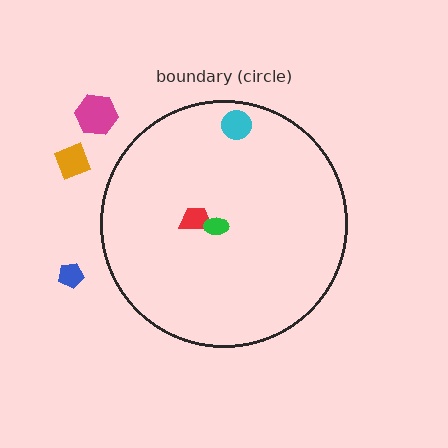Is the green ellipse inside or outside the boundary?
Inside.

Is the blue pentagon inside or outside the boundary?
Outside.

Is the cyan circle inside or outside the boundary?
Inside.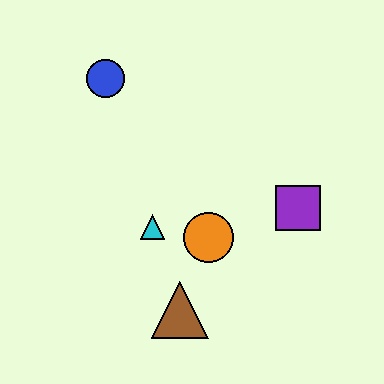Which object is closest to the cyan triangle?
The orange circle is closest to the cyan triangle.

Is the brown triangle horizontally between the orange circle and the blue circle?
Yes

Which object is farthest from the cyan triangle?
The blue circle is farthest from the cyan triangle.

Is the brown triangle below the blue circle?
Yes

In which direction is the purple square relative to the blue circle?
The purple square is to the right of the blue circle.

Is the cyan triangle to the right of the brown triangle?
No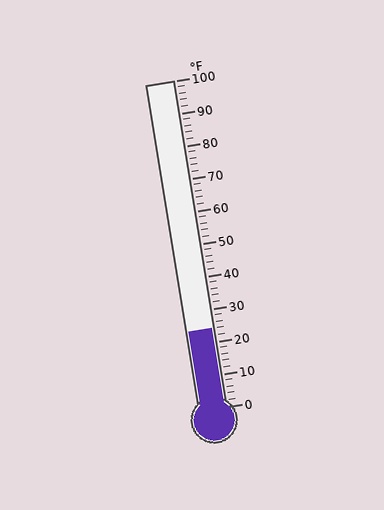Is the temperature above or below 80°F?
The temperature is below 80°F.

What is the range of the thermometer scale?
The thermometer scale ranges from 0°F to 100°F.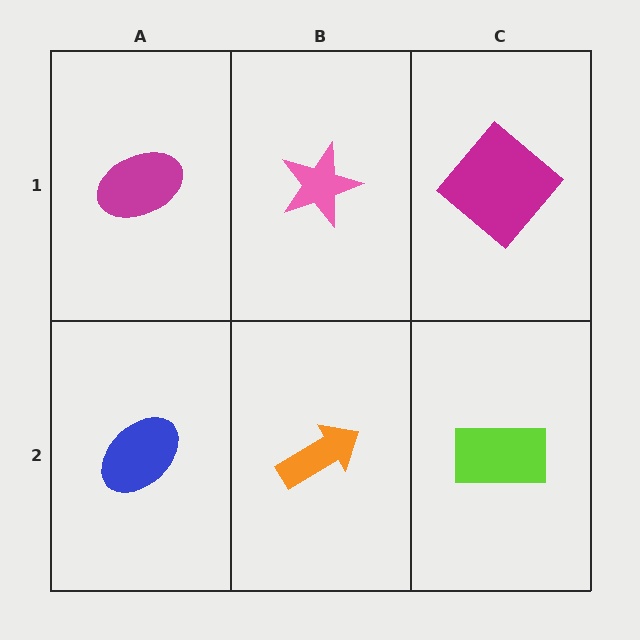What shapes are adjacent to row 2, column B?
A pink star (row 1, column B), a blue ellipse (row 2, column A), a lime rectangle (row 2, column C).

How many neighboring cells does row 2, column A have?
2.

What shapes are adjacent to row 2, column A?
A magenta ellipse (row 1, column A), an orange arrow (row 2, column B).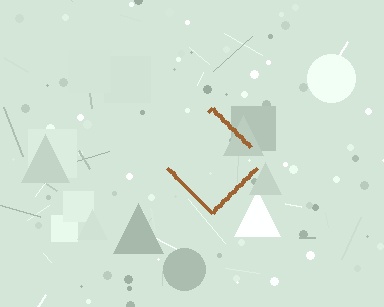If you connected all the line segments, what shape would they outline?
They would outline a diamond.